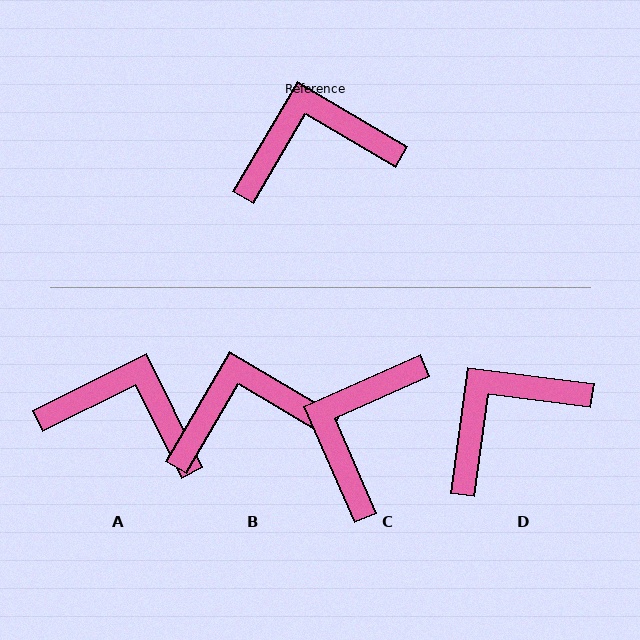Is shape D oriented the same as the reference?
No, it is off by about 23 degrees.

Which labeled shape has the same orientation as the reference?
B.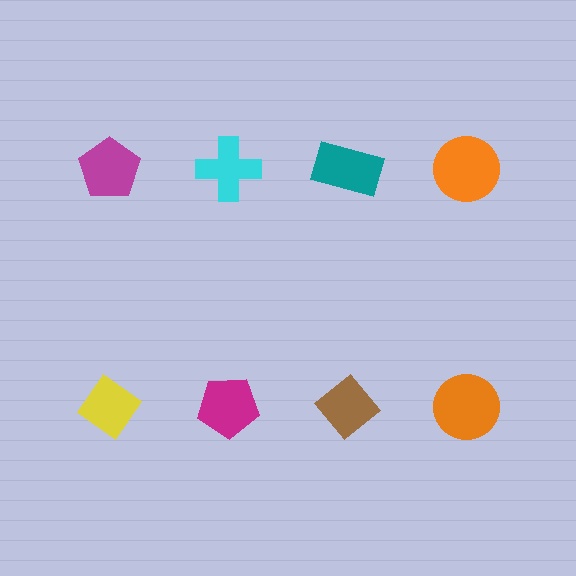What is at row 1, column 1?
A magenta pentagon.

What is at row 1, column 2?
A cyan cross.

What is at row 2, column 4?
An orange circle.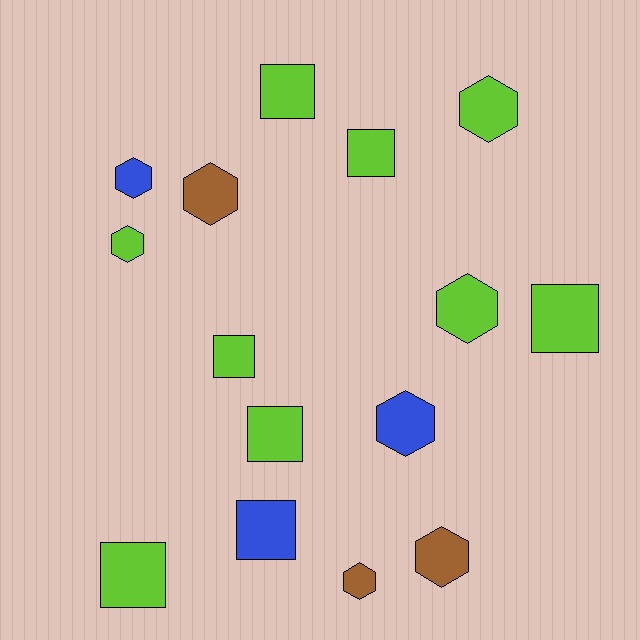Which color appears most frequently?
Lime, with 9 objects.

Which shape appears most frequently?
Hexagon, with 8 objects.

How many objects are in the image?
There are 15 objects.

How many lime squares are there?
There are 6 lime squares.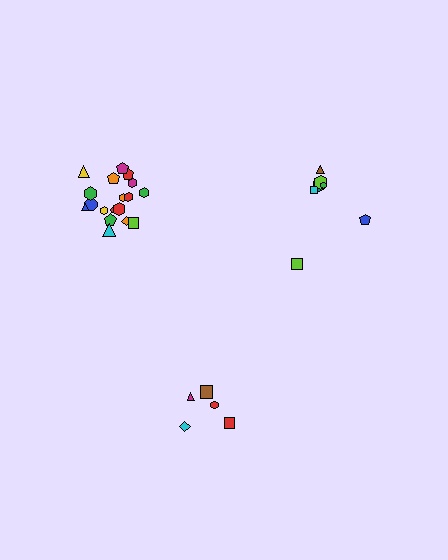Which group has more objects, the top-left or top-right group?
The top-left group.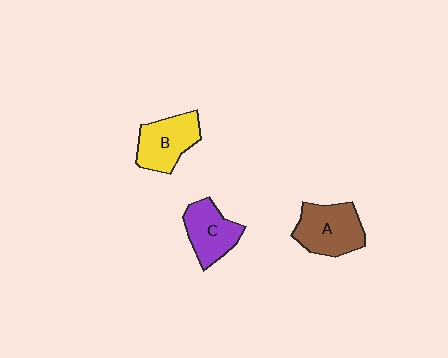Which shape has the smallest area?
Shape C (purple).